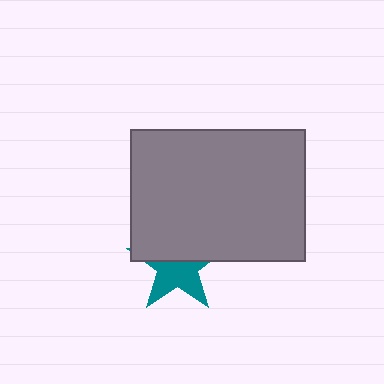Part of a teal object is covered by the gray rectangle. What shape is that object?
It is a star.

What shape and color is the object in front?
The object in front is a gray rectangle.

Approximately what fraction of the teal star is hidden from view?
Roughly 48% of the teal star is hidden behind the gray rectangle.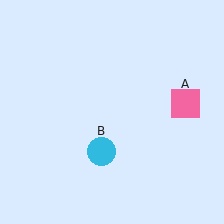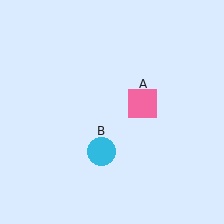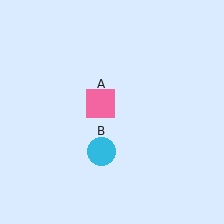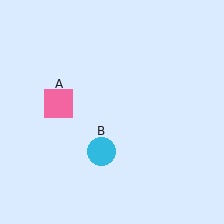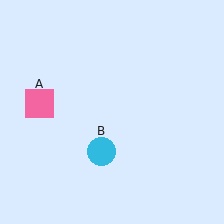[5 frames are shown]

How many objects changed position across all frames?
1 object changed position: pink square (object A).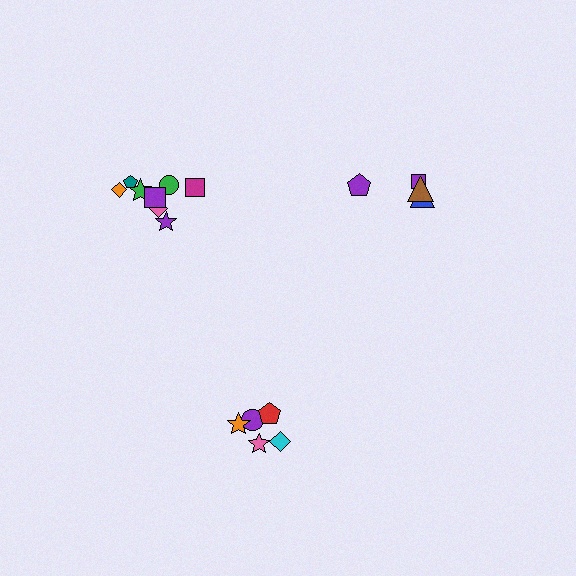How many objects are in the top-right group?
There are 4 objects.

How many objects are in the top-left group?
There are 8 objects.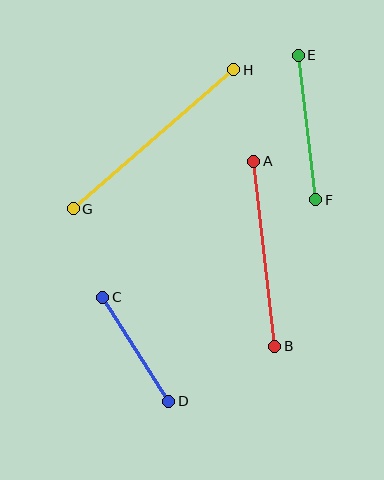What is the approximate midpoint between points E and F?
The midpoint is at approximately (307, 127) pixels.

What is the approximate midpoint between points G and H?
The midpoint is at approximately (153, 139) pixels.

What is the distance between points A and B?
The distance is approximately 186 pixels.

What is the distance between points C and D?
The distance is approximately 123 pixels.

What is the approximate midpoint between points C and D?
The midpoint is at approximately (136, 349) pixels.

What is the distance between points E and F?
The distance is approximately 145 pixels.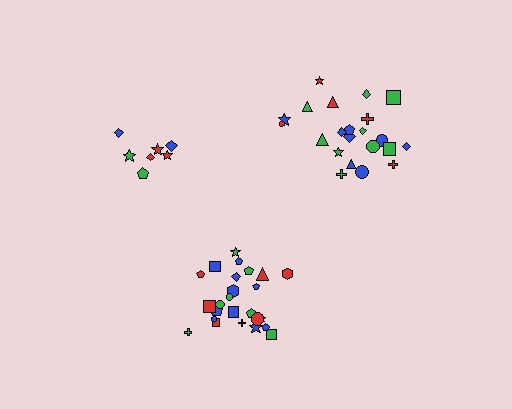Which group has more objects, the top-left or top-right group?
The top-right group.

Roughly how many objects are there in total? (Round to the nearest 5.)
Roughly 55 objects in total.